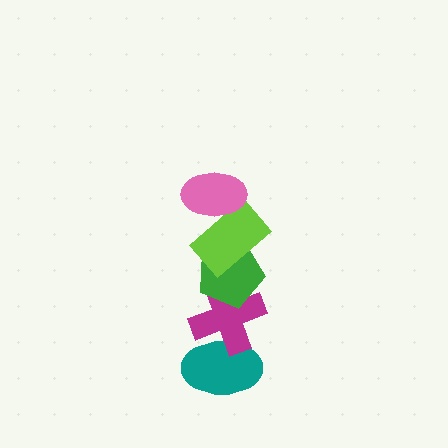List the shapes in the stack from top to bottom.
From top to bottom: the pink ellipse, the lime rectangle, the green pentagon, the magenta cross, the teal ellipse.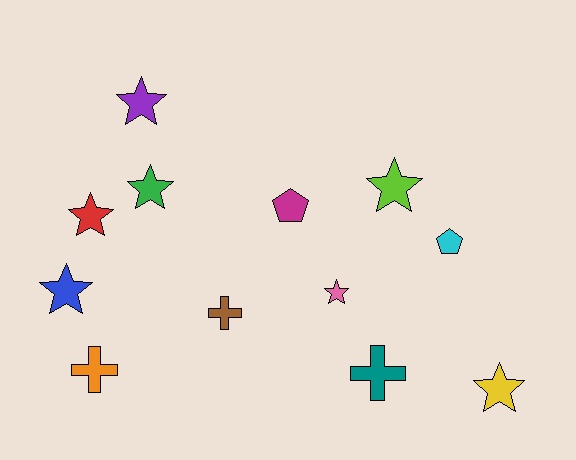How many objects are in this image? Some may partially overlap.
There are 12 objects.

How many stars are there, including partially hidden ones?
There are 7 stars.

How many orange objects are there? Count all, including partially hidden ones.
There is 1 orange object.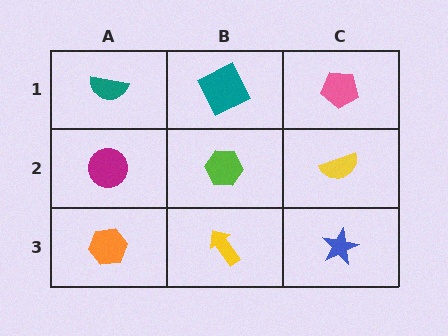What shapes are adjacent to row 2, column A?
A teal semicircle (row 1, column A), an orange hexagon (row 3, column A), a lime hexagon (row 2, column B).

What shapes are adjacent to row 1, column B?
A lime hexagon (row 2, column B), a teal semicircle (row 1, column A), a pink pentagon (row 1, column C).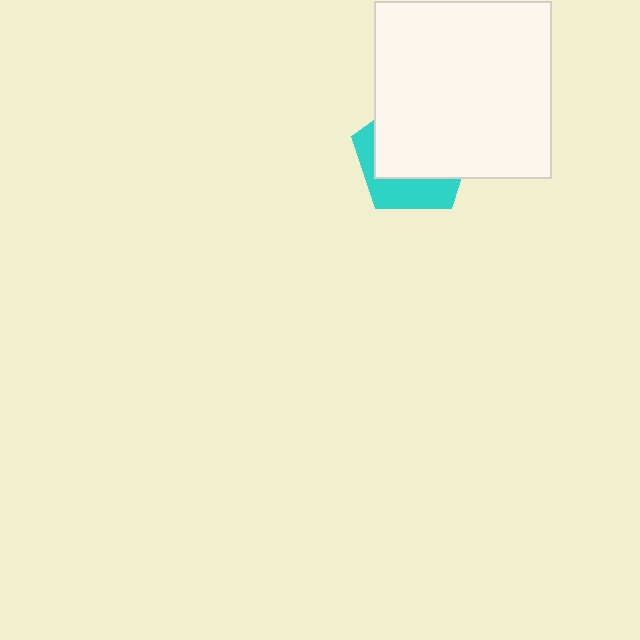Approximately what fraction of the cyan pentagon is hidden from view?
Roughly 66% of the cyan pentagon is hidden behind the white square.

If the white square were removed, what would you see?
You would see the complete cyan pentagon.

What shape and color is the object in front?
The object in front is a white square.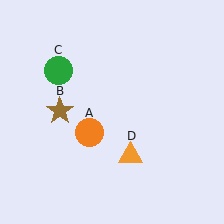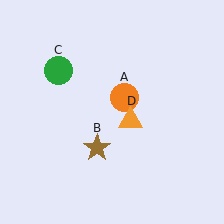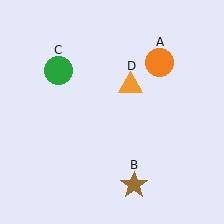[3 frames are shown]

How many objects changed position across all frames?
3 objects changed position: orange circle (object A), brown star (object B), orange triangle (object D).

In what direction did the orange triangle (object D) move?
The orange triangle (object D) moved up.